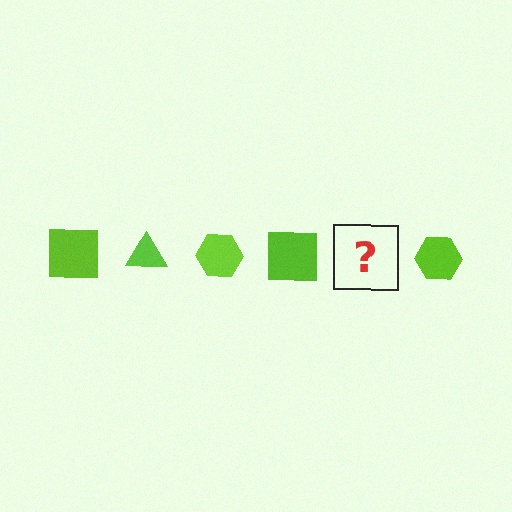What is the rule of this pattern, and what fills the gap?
The rule is that the pattern cycles through square, triangle, hexagon shapes in lime. The gap should be filled with a lime triangle.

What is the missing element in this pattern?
The missing element is a lime triangle.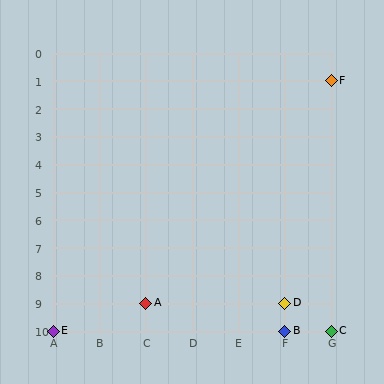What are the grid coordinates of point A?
Point A is at grid coordinates (C, 9).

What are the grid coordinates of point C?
Point C is at grid coordinates (G, 10).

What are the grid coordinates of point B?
Point B is at grid coordinates (F, 10).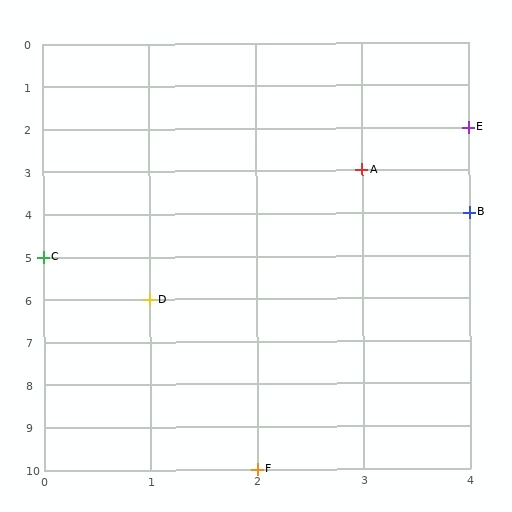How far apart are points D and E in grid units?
Points D and E are 3 columns and 4 rows apart (about 5.0 grid units diagonally).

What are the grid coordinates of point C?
Point C is at grid coordinates (0, 5).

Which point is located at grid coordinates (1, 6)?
Point D is at (1, 6).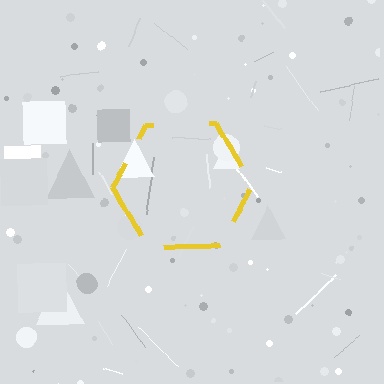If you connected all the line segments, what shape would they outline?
They would outline a hexagon.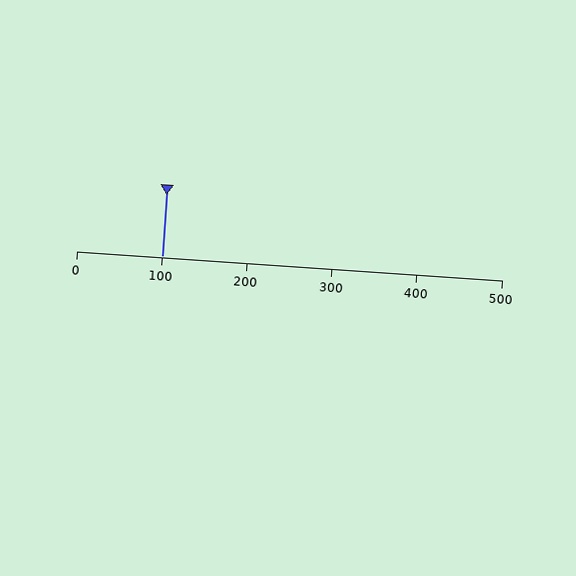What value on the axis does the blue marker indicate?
The marker indicates approximately 100.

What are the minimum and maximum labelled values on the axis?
The axis runs from 0 to 500.